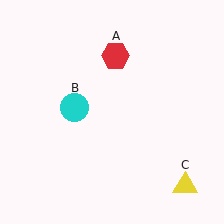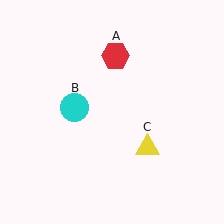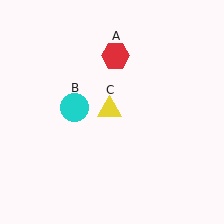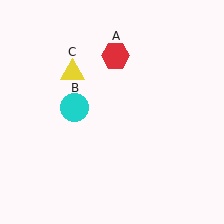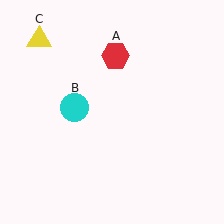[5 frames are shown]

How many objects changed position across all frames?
1 object changed position: yellow triangle (object C).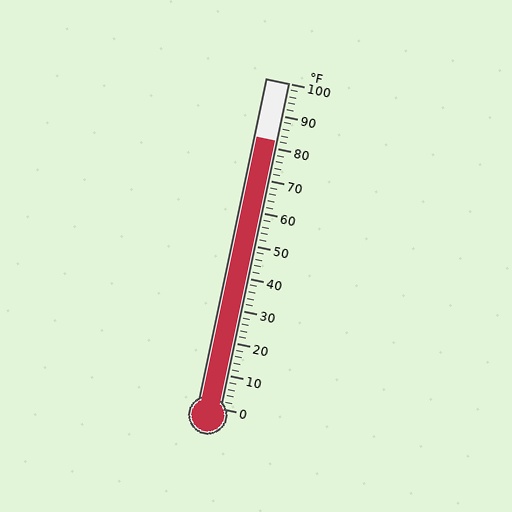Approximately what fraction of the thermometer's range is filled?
The thermometer is filled to approximately 80% of its range.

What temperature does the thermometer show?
The thermometer shows approximately 82°F.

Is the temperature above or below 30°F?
The temperature is above 30°F.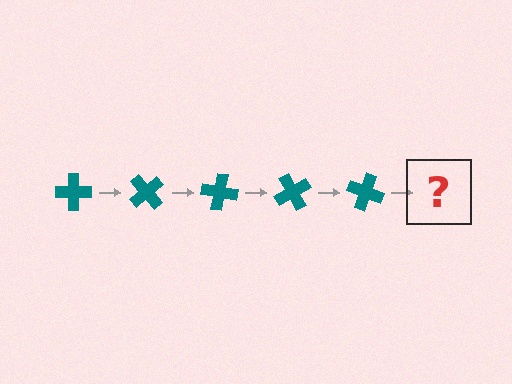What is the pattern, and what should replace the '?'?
The pattern is that the cross rotates 50 degrees each step. The '?' should be a teal cross rotated 250 degrees.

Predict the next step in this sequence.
The next step is a teal cross rotated 250 degrees.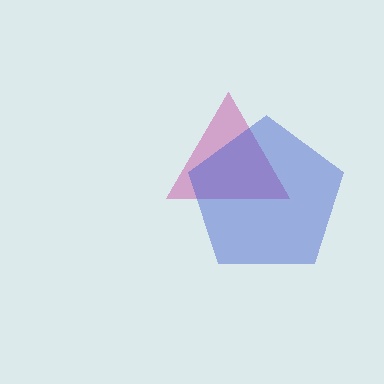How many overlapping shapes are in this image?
There are 2 overlapping shapes in the image.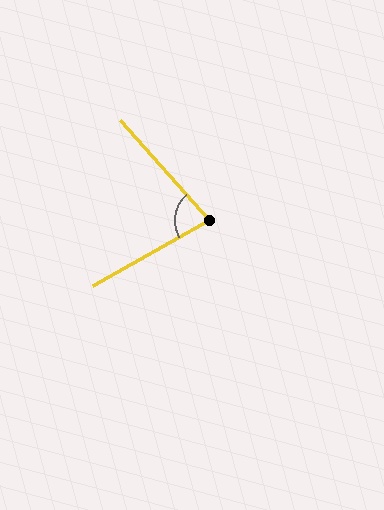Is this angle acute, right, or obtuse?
It is acute.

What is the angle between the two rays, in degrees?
Approximately 78 degrees.